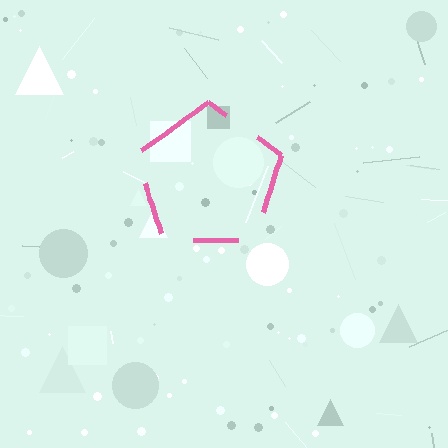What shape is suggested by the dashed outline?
The dashed outline suggests a pentagon.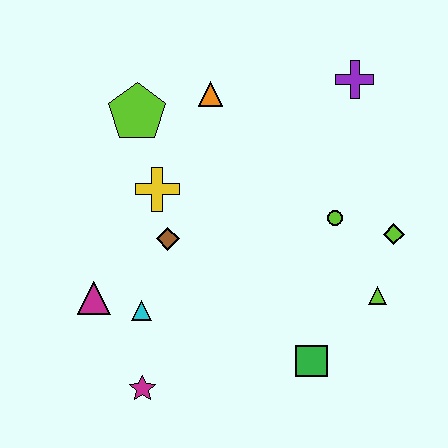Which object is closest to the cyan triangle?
The magenta triangle is closest to the cyan triangle.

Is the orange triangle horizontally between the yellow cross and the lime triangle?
Yes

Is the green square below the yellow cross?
Yes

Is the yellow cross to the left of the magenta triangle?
No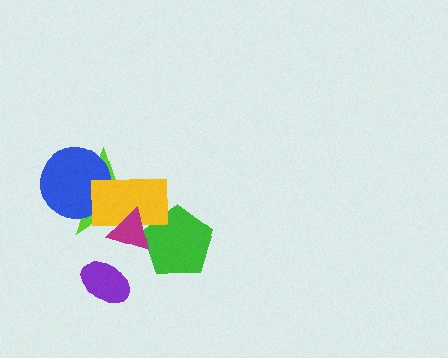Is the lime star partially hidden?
Yes, it is partially covered by another shape.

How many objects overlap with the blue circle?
2 objects overlap with the blue circle.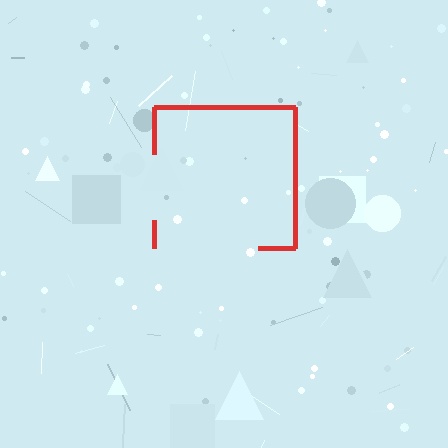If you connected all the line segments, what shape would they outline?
They would outline a square.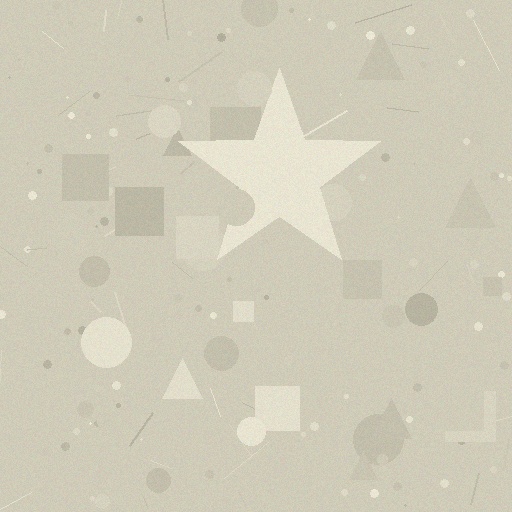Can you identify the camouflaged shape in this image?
The camouflaged shape is a star.